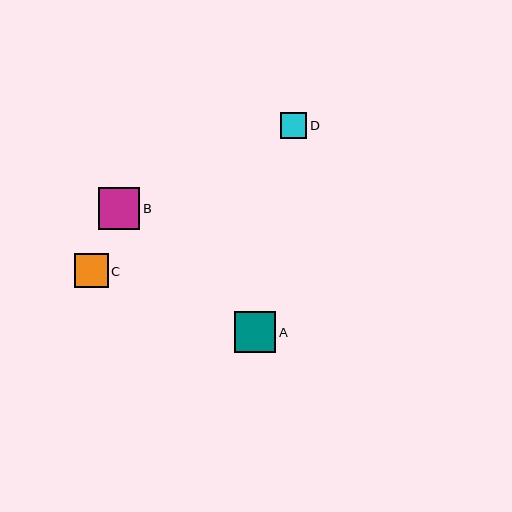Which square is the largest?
Square B is the largest with a size of approximately 42 pixels.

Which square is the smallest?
Square D is the smallest with a size of approximately 27 pixels.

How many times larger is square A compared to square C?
Square A is approximately 1.2 times the size of square C.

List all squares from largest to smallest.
From largest to smallest: B, A, C, D.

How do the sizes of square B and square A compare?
Square B and square A are approximately the same size.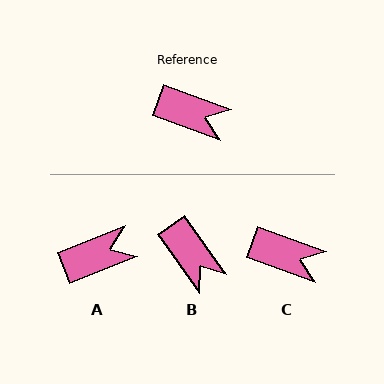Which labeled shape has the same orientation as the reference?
C.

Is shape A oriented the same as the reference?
No, it is off by about 41 degrees.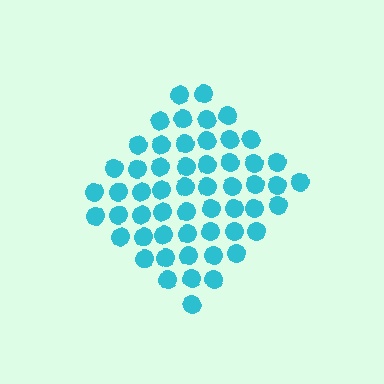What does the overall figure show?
The overall figure shows a diamond.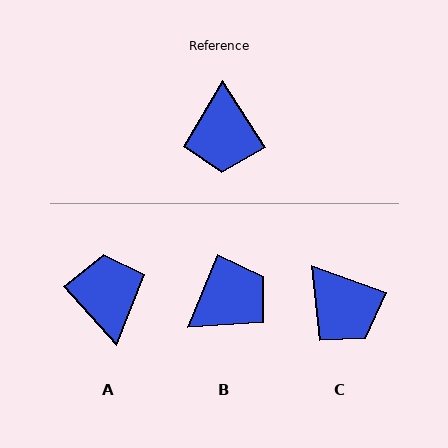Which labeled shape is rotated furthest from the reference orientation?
A, about 171 degrees away.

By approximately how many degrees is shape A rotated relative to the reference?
Approximately 171 degrees clockwise.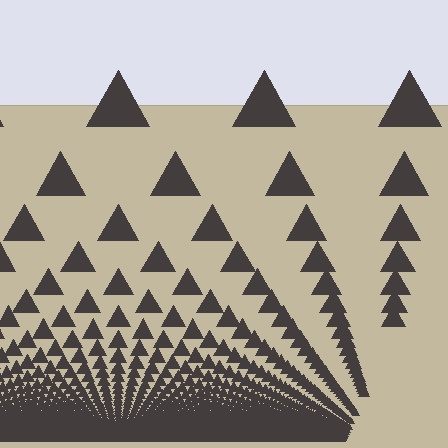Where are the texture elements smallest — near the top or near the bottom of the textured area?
Near the bottom.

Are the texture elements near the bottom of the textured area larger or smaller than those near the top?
Smaller. The gradient is inverted — elements near the bottom are smaller and denser.